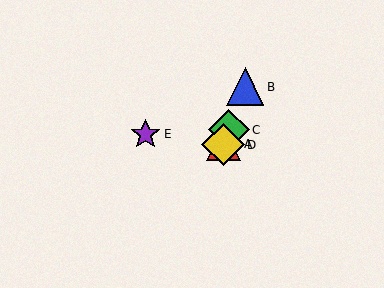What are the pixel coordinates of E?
Object E is at (146, 134).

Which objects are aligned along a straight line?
Objects A, B, C, D are aligned along a straight line.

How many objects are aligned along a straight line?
4 objects (A, B, C, D) are aligned along a straight line.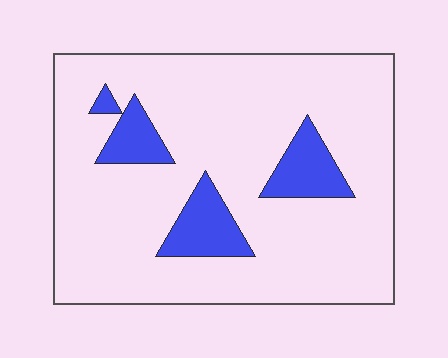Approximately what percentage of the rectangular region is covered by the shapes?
Approximately 15%.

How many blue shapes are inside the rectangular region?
4.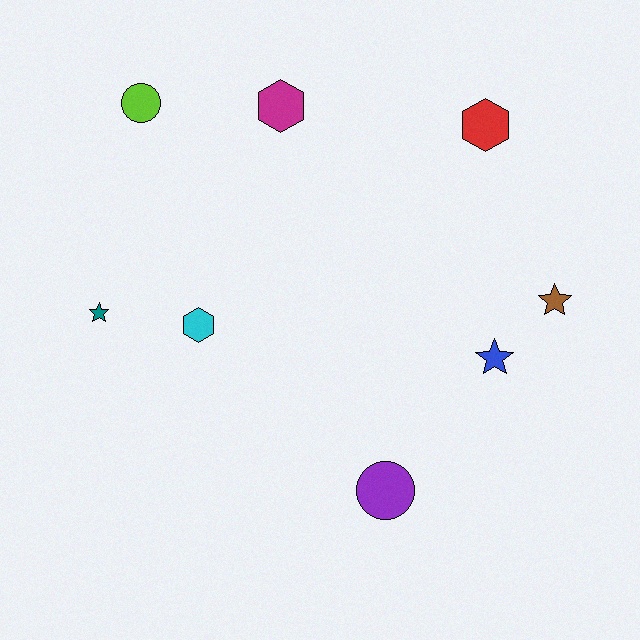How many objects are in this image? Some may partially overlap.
There are 8 objects.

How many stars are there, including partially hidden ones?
There are 3 stars.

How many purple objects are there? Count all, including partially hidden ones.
There is 1 purple object.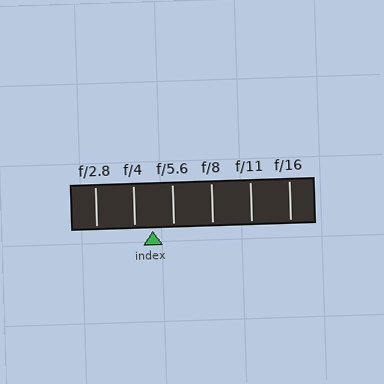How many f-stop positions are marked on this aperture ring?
There are 6 f-stop positions marked.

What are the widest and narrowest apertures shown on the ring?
The widest aperture shown is f/2.8 and the narrowest is f/16.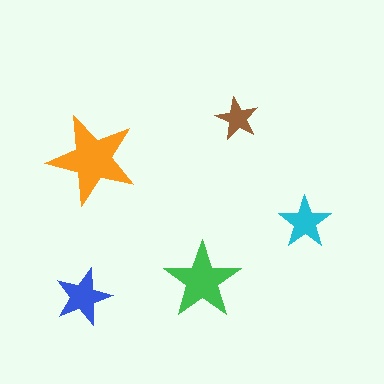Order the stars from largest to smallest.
the orange one, the green one, the blue one, the cyan one, the brown one.